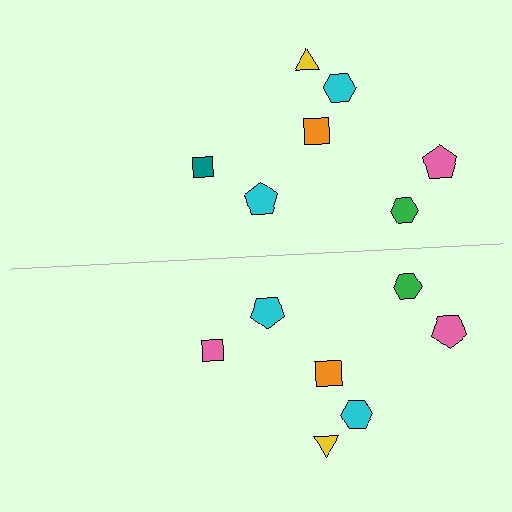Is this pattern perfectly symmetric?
No, the pattern is not perfectly symmetric. The pink square on the bottom side breaks the symmetry — its mirror counterpart is teal.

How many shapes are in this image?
There are 14 shapes in this image.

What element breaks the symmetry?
The pink square on the bottom side breaks the symmetry — its mirror counterpart is teal.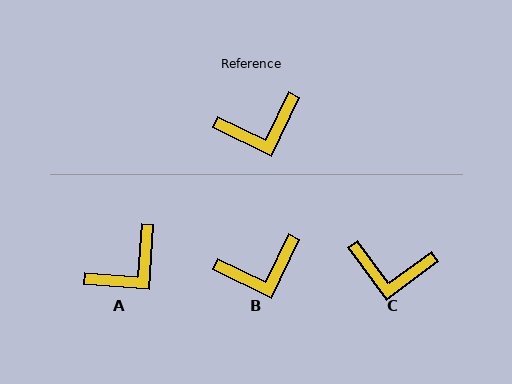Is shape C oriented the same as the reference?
No, it is off by about 28 degrees.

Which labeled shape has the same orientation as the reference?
B.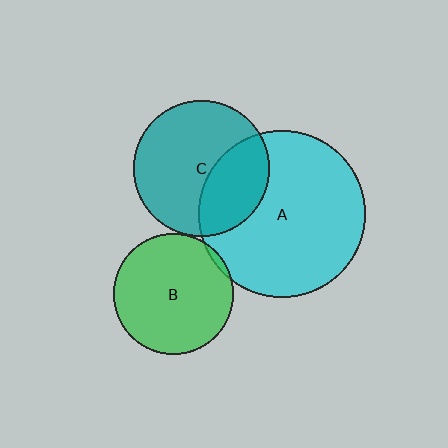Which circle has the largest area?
Circle A (cyan).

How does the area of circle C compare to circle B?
Approximately 1.3 times.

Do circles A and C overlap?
Yes.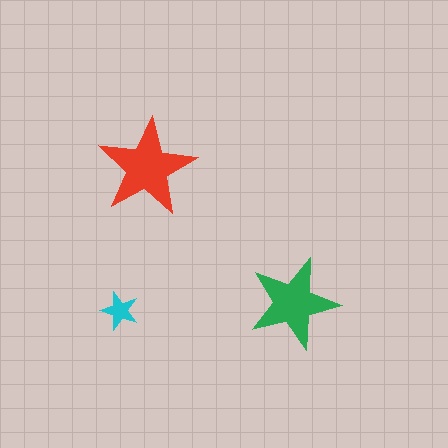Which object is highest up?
The red star is topmost.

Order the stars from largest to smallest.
the red one, the green one, the cyan one.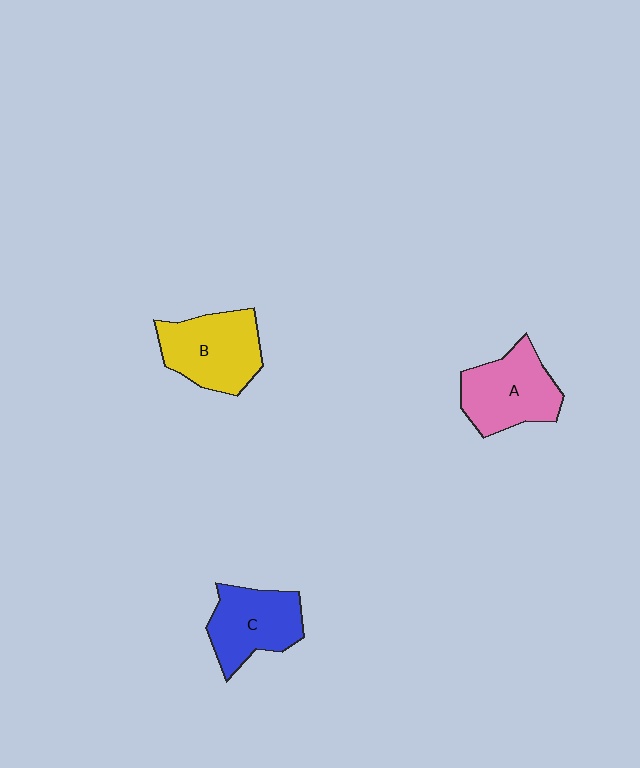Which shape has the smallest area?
Shape C (blue).